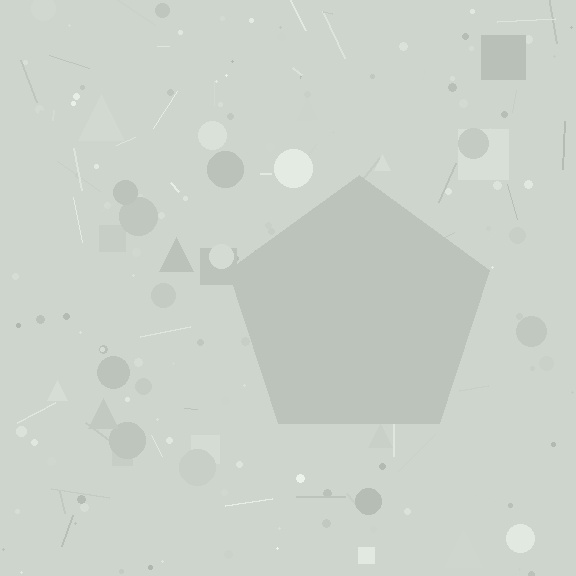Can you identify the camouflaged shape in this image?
The camouflaged shape is a pentagon.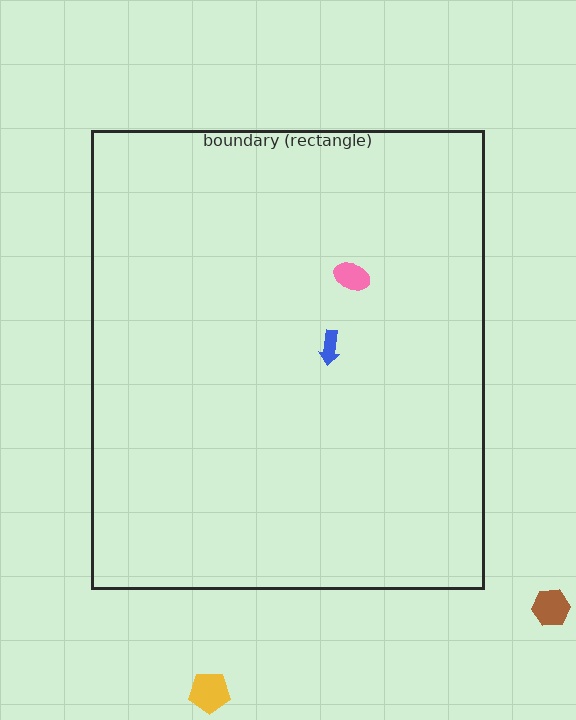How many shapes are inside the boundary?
2 inside, 2 outside.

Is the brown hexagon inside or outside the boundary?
Outside.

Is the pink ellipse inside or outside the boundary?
Inside.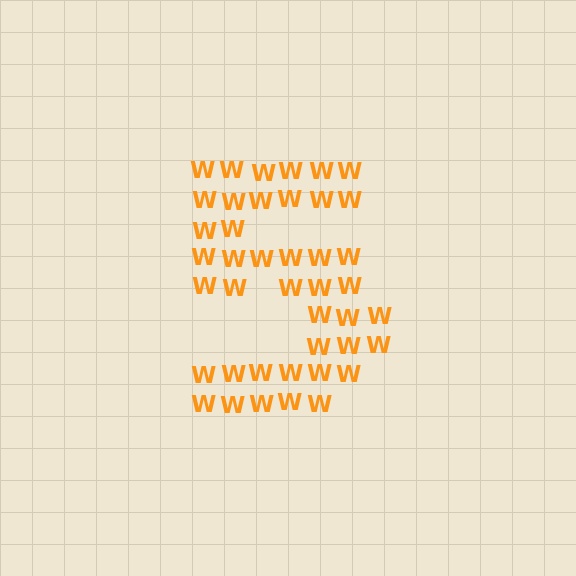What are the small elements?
The small elements are letter W's.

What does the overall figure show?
The overall figure shows the digit 5.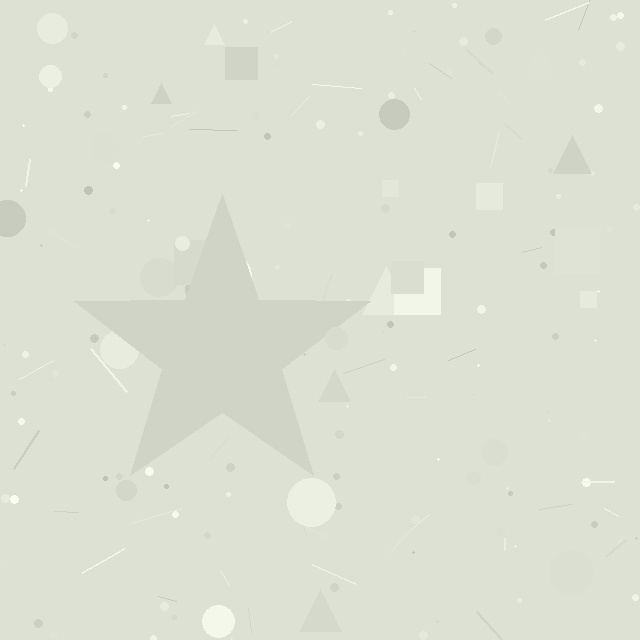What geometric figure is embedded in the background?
A star is embedded in the background.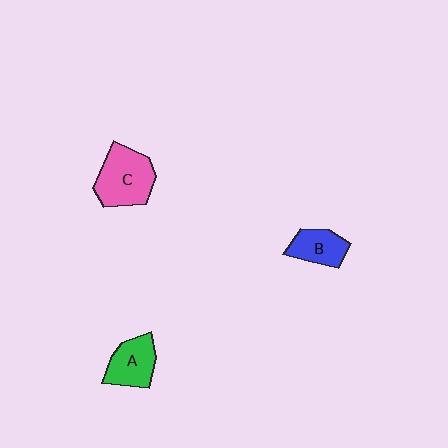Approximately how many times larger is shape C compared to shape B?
Approximately 1.6 times.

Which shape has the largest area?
Shape C (pink).